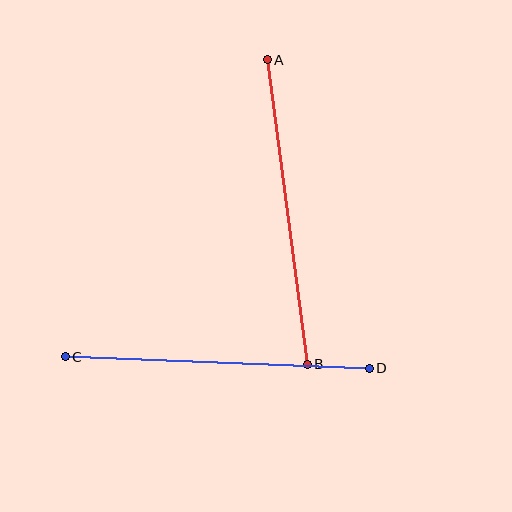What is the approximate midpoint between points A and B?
The midpoint is at approximately (287, 212) pixels.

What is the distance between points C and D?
The distance is approximately 304 pixels.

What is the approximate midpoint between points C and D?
The midpoint is at approximately (217, 362) pixels.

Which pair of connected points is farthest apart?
Points A and B are farthest apart.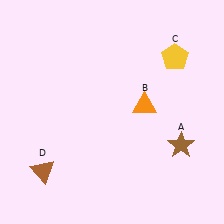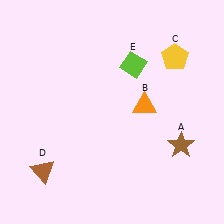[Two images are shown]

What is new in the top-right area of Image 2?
A lime diamond (E) was added in the top-right area of Image 2.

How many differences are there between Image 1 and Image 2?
There is 1 difference between the two images.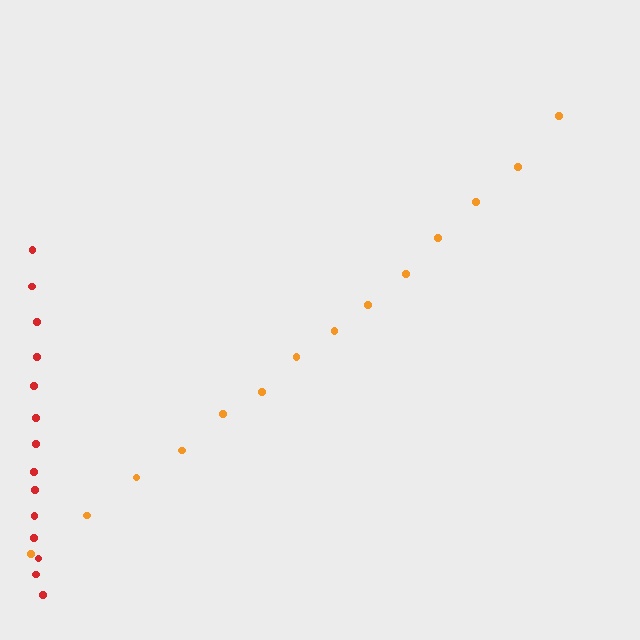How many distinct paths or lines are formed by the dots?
There are 2 distinct paths.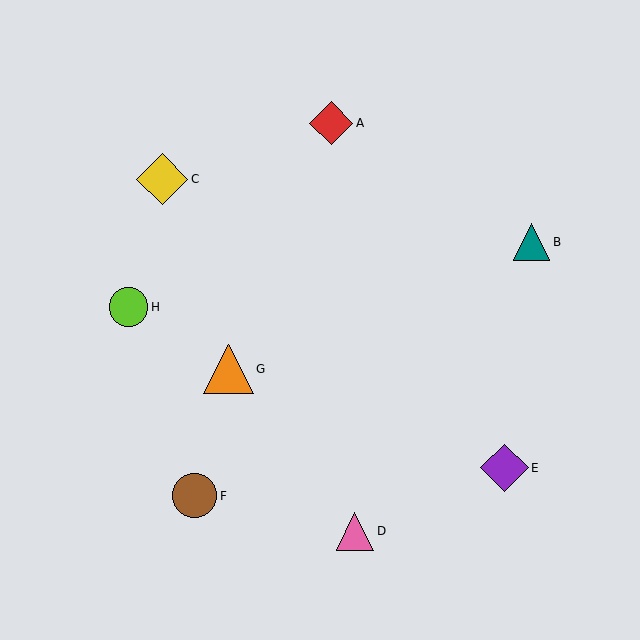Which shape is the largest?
The yellow diamond (labeled C) is the largest.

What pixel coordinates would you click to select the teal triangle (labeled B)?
Click at (531, 242) to select the teal triangle B.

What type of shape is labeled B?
Shape B is a teal triangle.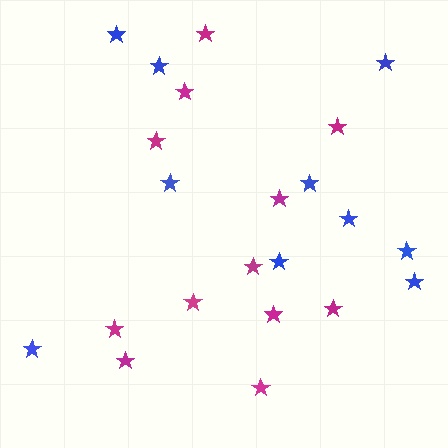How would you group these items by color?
There are 2 groups: one group of blue stars (10) and one group of magenta stars (12).